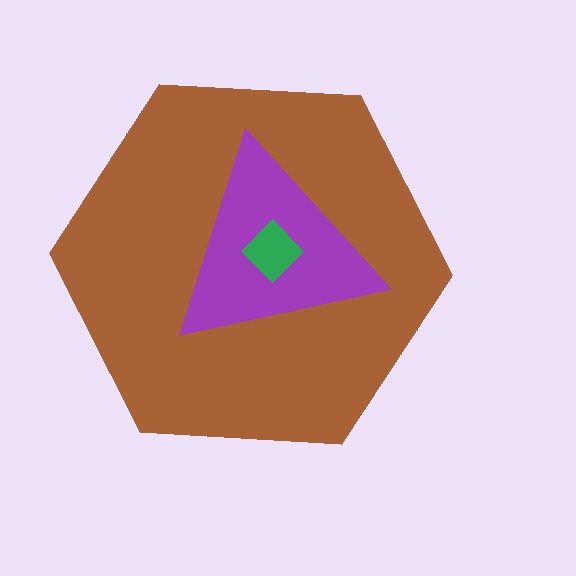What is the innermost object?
The green diamond.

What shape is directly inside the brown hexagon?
The purple triangle.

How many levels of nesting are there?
3.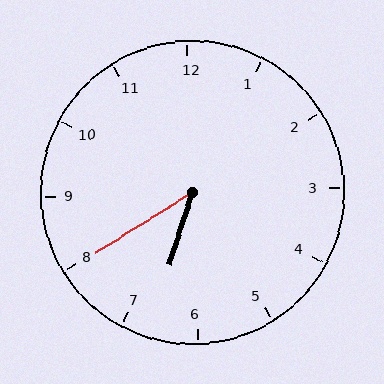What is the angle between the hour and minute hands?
Approximately 40 degrees.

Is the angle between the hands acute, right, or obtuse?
It is acute.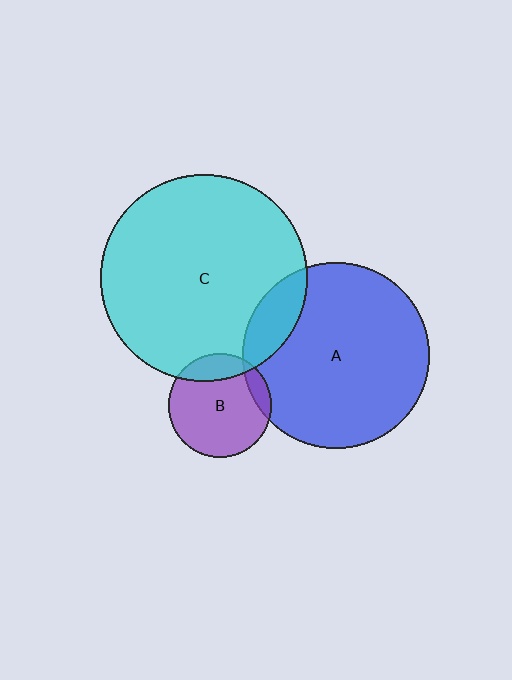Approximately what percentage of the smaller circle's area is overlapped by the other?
Approximately 15%.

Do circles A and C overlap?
Yes.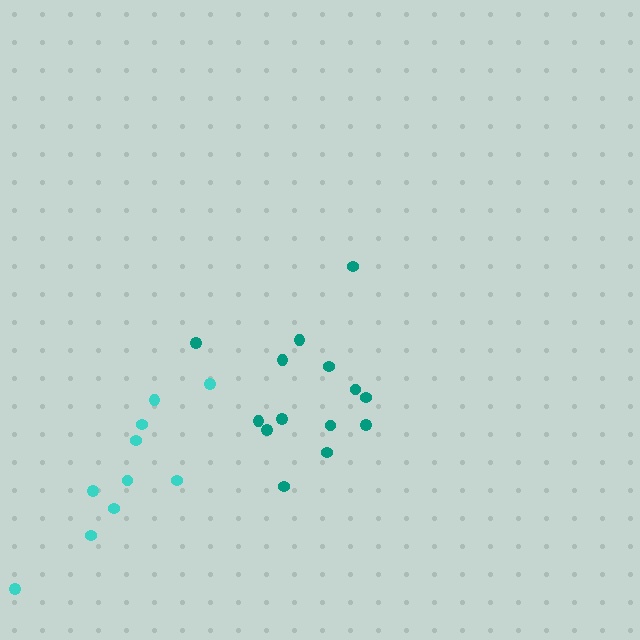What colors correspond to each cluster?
The clusters are colored: cyan, teal.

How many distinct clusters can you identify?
There are 2 distinct clusters.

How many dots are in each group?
Group 1: 10 dots, Group 2: 14 dots (24 total).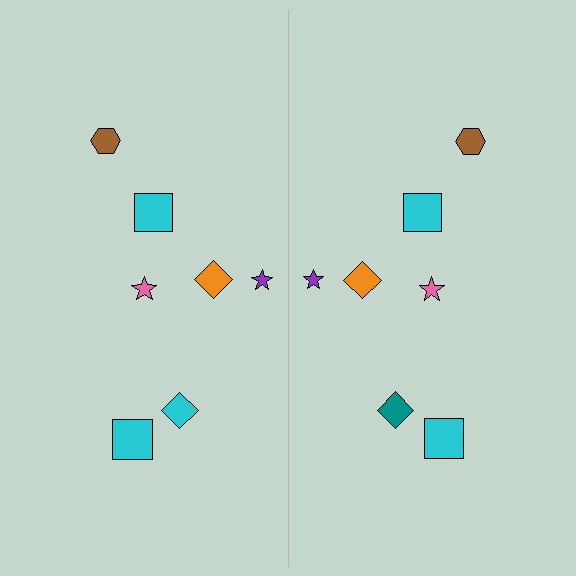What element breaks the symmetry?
The teal diamond on the right side breaks the symmetry — its mirror counterpart is cyan.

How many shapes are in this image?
There are 14 shapes in this image.